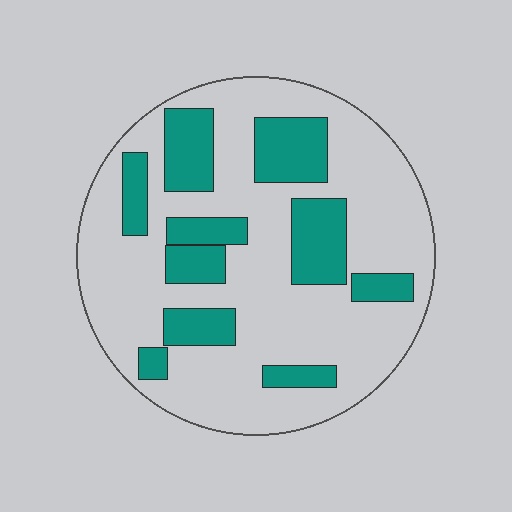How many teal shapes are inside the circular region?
10.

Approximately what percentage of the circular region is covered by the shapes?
Approximately 30%.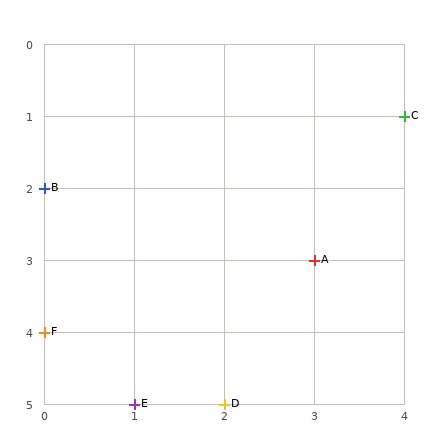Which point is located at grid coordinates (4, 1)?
Point C is at (4, 1).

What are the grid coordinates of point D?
Point D is at grid coordinates (2, 5).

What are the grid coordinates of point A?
Point A is at grid coordinates (3, 3).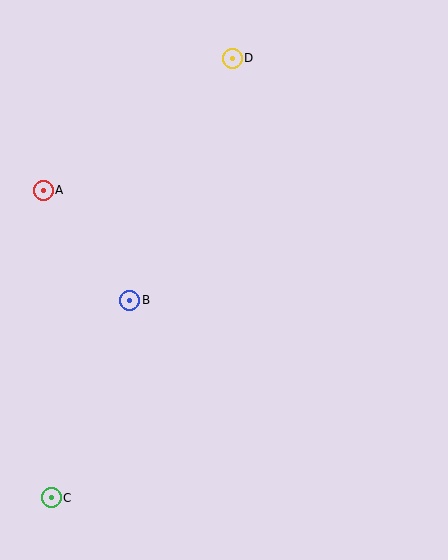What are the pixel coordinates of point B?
Point B is at (130, 300).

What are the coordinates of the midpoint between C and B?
The midpoint between C and B is at (90, 399).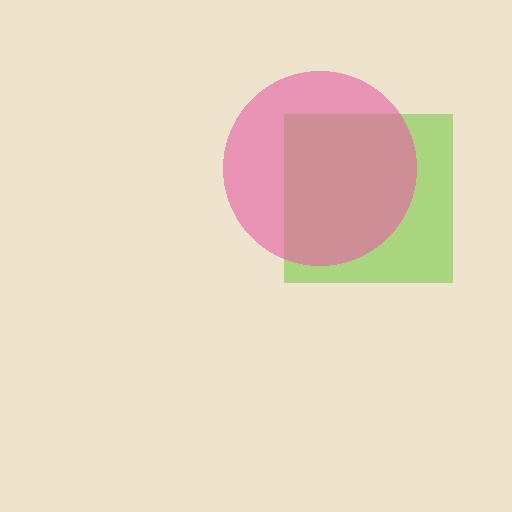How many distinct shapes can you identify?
There are 2 distinct shapes: a lime square, a pink circle.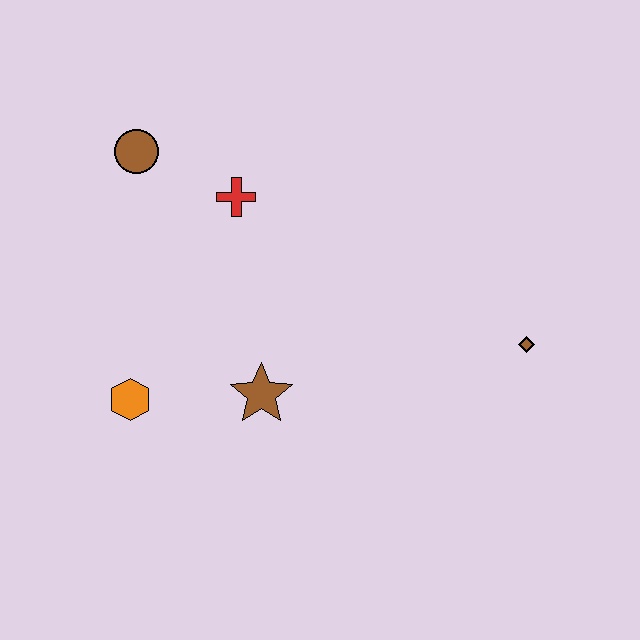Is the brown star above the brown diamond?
No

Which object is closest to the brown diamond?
The brown star is closest to the brown diamond.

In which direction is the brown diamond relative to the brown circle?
The brown diamond is to the right of the brown circle.